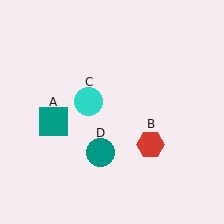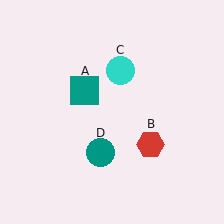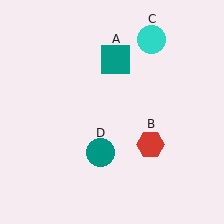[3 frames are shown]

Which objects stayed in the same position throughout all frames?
Red hexagon (object B) and teal circle (object D) remained stationary.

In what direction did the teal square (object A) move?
The teal square (object A) moved up and to the right.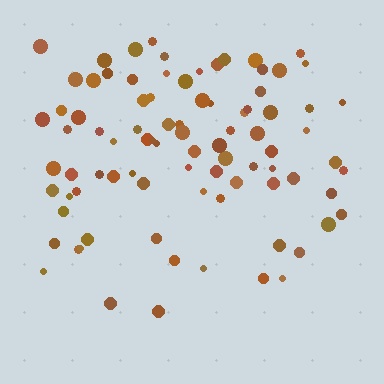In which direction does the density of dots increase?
From bottom to top, with the top side densest.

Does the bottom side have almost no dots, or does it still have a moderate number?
Still a moderate number, just noticeably fewer than the top.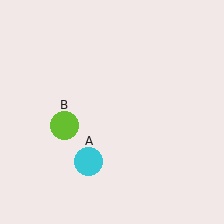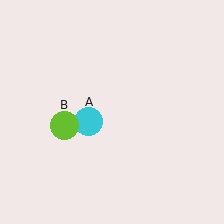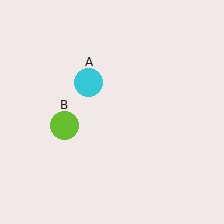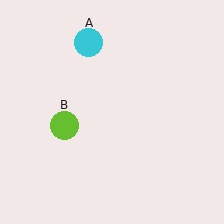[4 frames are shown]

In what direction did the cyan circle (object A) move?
The cyan circle (object A) moved up.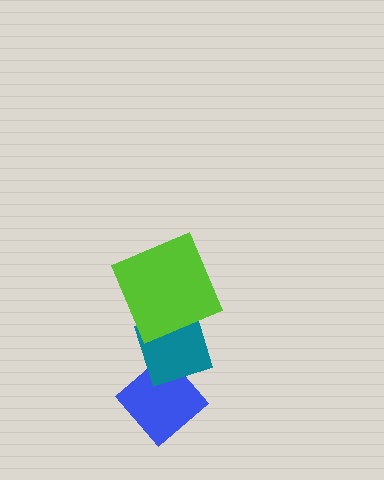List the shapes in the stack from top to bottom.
From top to bottom: the lime square, the teal diamond, the blue diamond.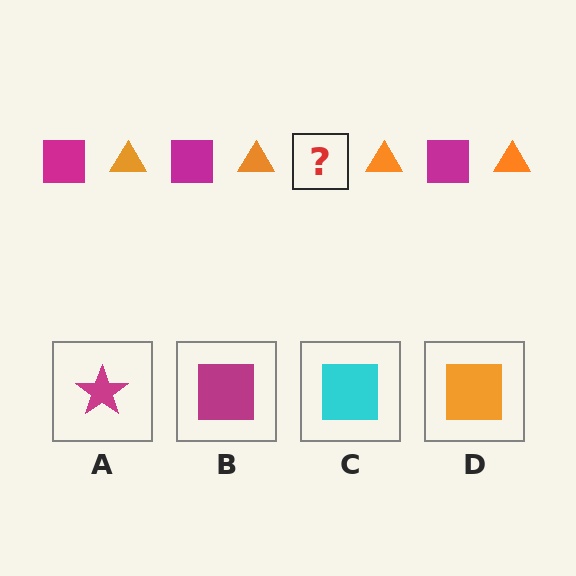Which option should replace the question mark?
Option B.